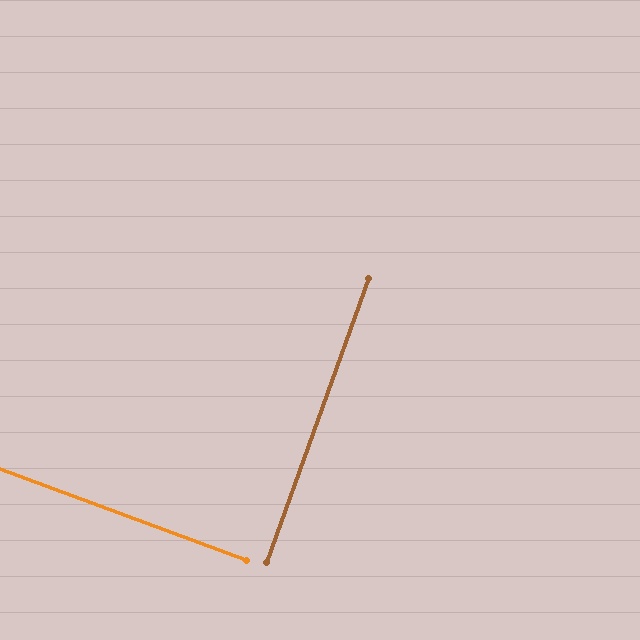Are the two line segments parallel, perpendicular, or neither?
Perpendicular — they meet at approximately 90°.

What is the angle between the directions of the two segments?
Approximately 90 degrees.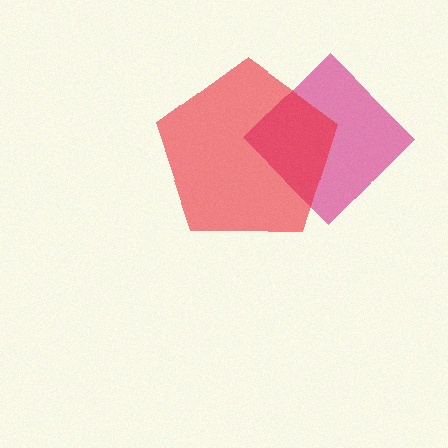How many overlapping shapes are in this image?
There are 2 overlapping shapes in the image.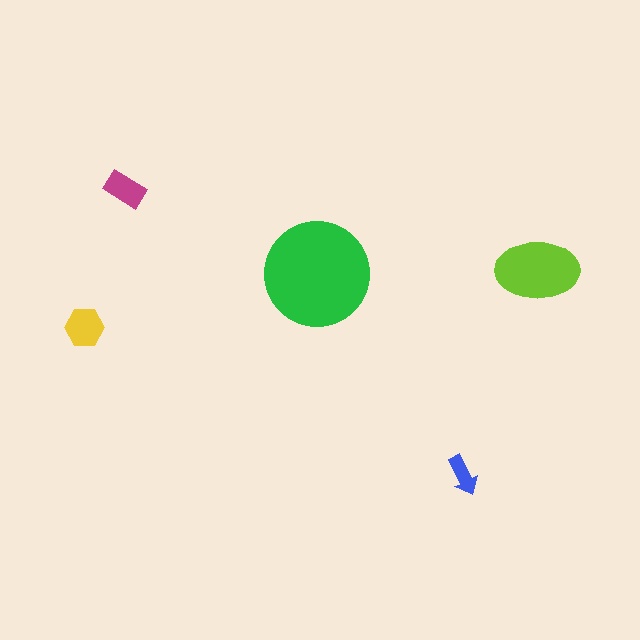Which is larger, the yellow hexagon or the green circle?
The green circle.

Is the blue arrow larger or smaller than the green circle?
Smaller.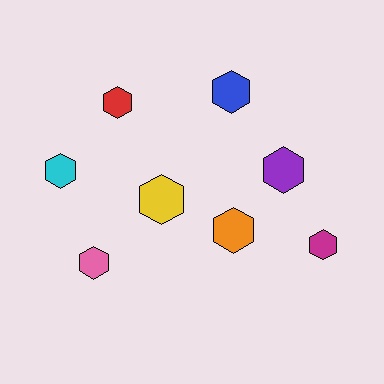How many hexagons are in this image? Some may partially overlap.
There are 8 hexagons.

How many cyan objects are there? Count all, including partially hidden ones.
There is 1 cyan object.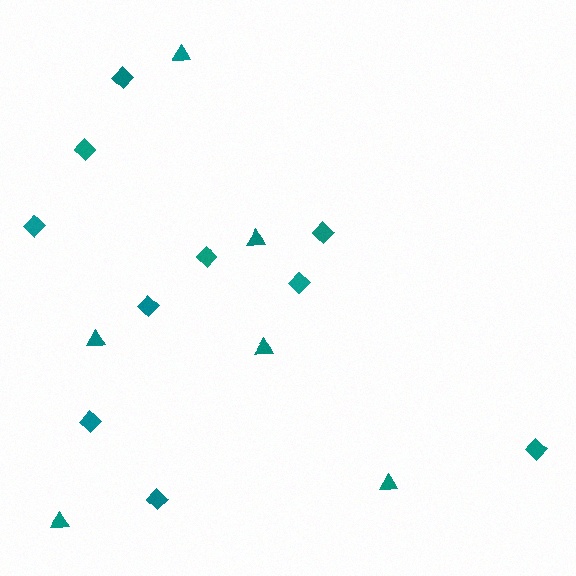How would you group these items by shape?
There are 2 groups: one group of diamonds (10) and one group of triangles (6).